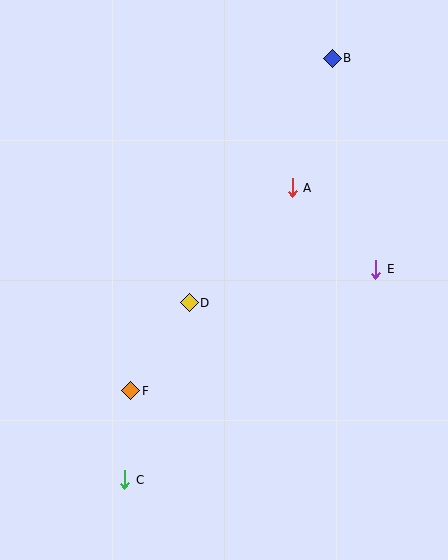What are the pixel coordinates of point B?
Point B is at (332, 58).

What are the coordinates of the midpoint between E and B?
The midpoint between E and B is at (354, 164).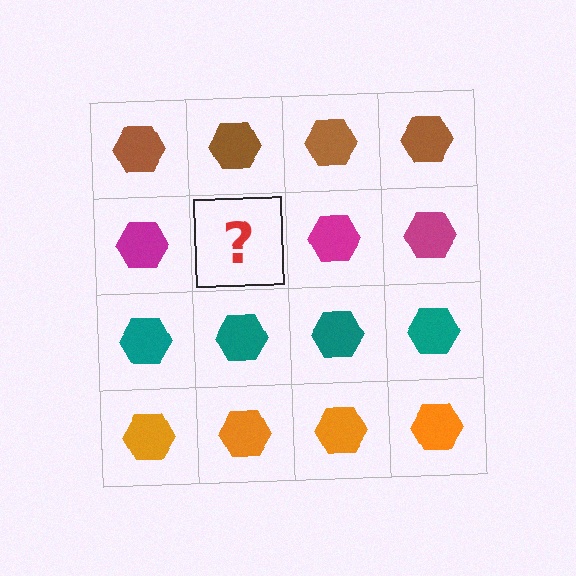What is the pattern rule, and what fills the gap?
The rule is that each row has a consistent color. The gap should be filled with a magenta hexagon.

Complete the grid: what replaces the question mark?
The question mark should be replaced with a magenta hexagon.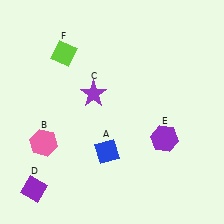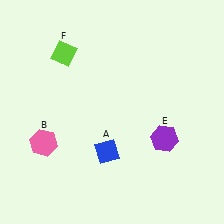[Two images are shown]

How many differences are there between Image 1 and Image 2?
There are 2 differences between the two images.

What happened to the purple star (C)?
The purple star (C) was removed in Image 2. It was in the top-left area of Image 1.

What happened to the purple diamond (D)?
The purple diamond (D) was removed in Image 2. It was in the bottom-left area of Image 1.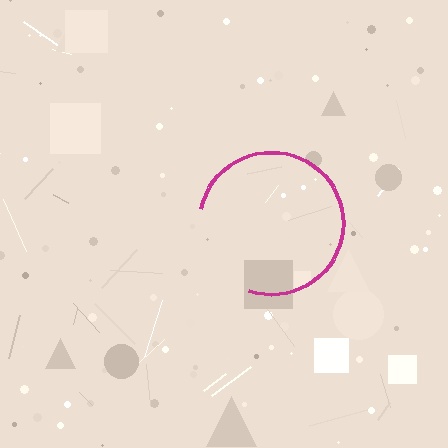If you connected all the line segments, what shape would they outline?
They would outline a circle.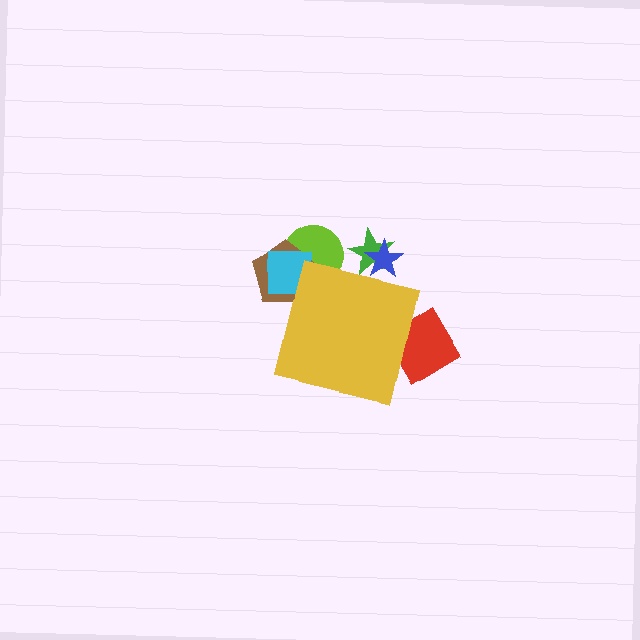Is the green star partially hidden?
Yes, the green star is partially hidden behind the yellow square.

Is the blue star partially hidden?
Yes, the blue star is partially hidden behind the yellow square.